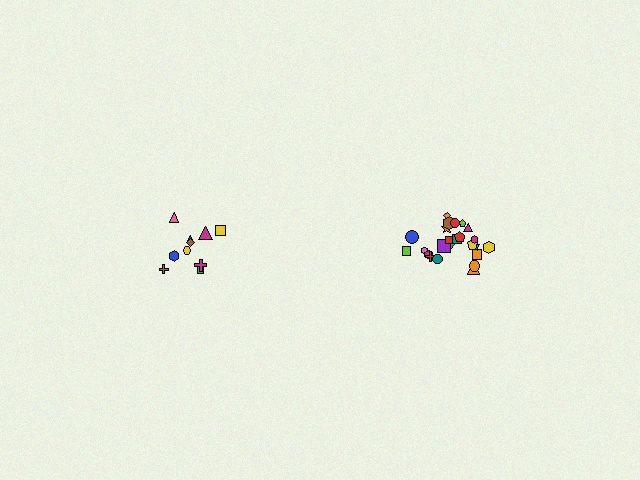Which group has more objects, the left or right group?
The right group.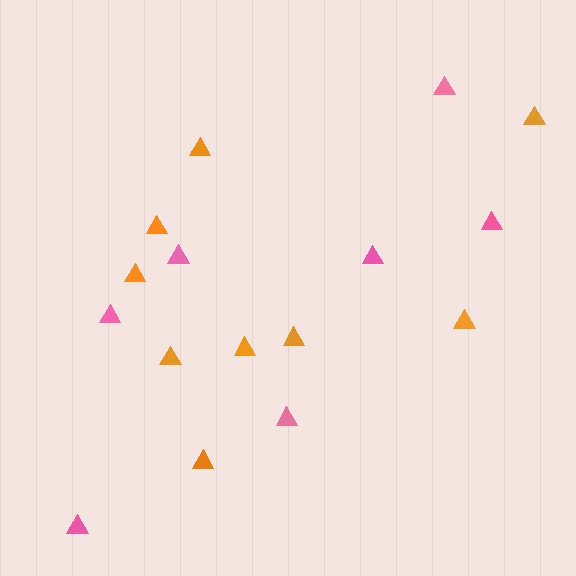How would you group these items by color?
There are 2 groups: one group of orange triangles (9) and one group of pink triangles (7).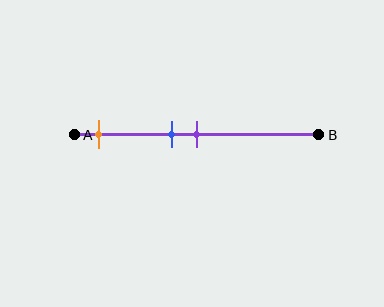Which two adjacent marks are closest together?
The blue and purple marks are the closest adjacent pair.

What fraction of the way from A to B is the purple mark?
The purple mark is approximately 50% (0.5) of the way from A to B.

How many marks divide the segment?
There are 3 marks dividing the segment.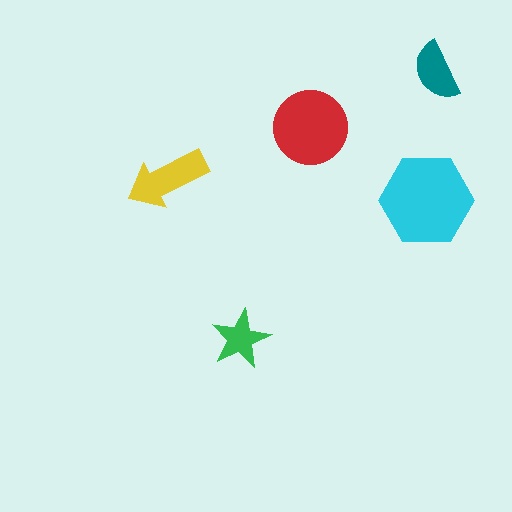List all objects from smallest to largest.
The green star, the teal semicircle, the yellow arrow, the red circle, the cyan hexagon.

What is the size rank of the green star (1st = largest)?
5th.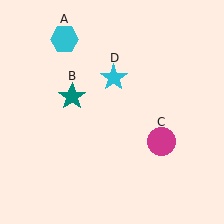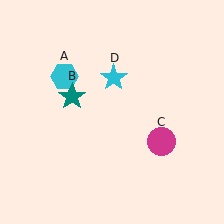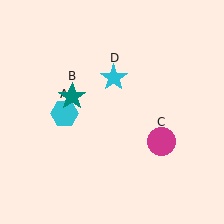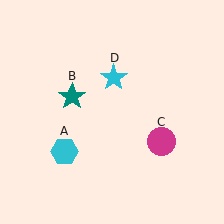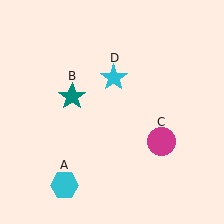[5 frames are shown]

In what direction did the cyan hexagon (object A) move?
The cyan hexagon (object A) moved down.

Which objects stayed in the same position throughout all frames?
Teal star (object B) and magenta circle (object C) and cyan star (object D) remained stationary.